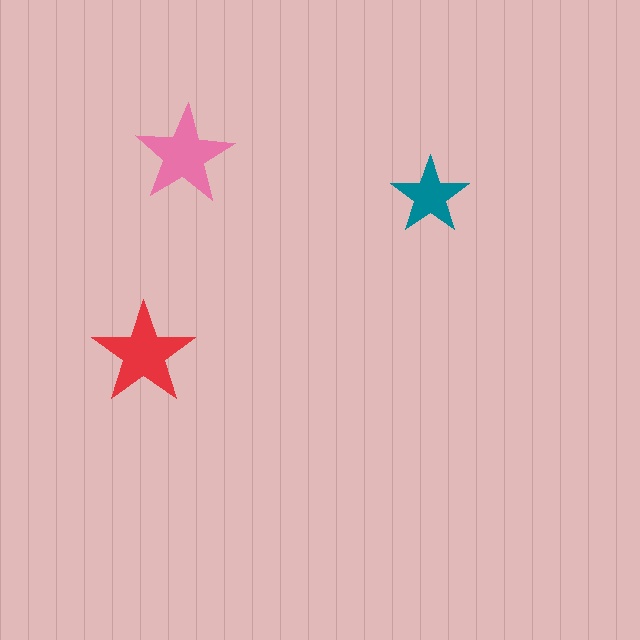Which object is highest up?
The pink star is topmost.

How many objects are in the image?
There are 3 objects in the image.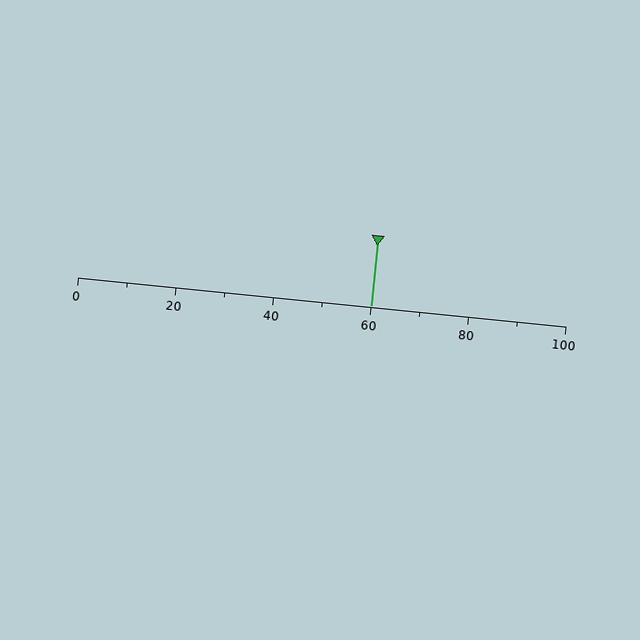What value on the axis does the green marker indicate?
The marker indicates approximately 60.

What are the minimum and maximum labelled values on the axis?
The axis runs from 0 to 100.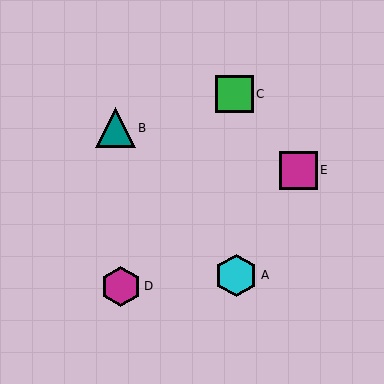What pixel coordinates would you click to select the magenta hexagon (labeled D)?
Click at (121, 286) to select the magenta hexagon D.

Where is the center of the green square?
The center of the green square is at (234, 94).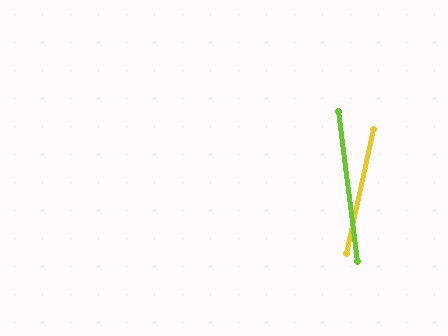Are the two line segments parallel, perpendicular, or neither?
Neither parallel nor perpendicular — they differ by about 20°.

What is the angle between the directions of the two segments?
Approximately 20 degrees.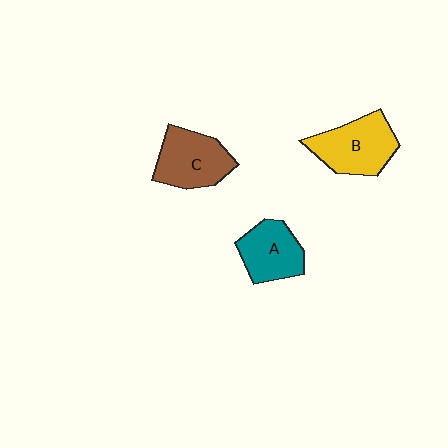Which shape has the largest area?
Shape B (yellow).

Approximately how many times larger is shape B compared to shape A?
Approximately 1.3 times.